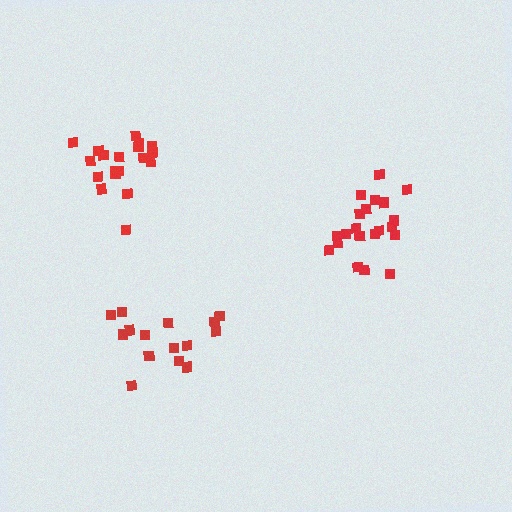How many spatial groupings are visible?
There are 3 spatial groupings.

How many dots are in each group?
Group 1: 21 dots, Group 2: 19 dots, Group 3: 15 dots (55 total).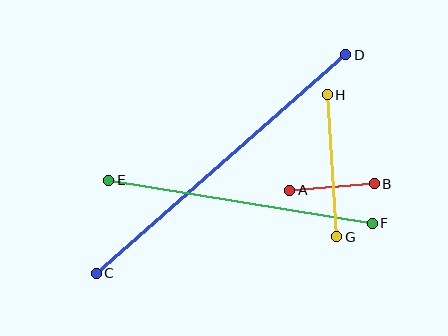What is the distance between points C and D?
The distance is approximately 332 pixels.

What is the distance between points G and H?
The distance is approximately 143 pixels.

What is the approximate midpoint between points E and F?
The midpoint is at approximately (240, 202) pixels.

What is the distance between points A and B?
The distance is approximately 85 pixels.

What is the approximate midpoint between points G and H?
The midpoint is at approximately (332, 166) pixels.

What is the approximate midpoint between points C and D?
The midpoint is at approximately (221, 164) pixels.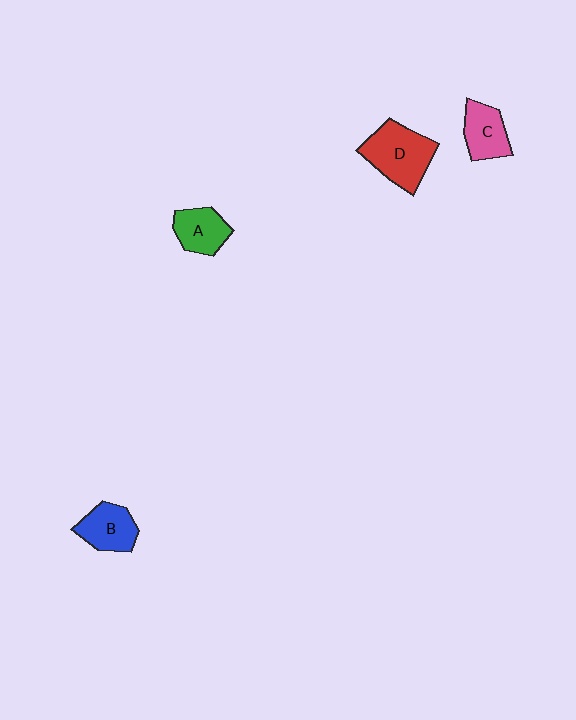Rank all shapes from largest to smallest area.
From largest to smallest: D (red), B (blue), C (pink), A (green).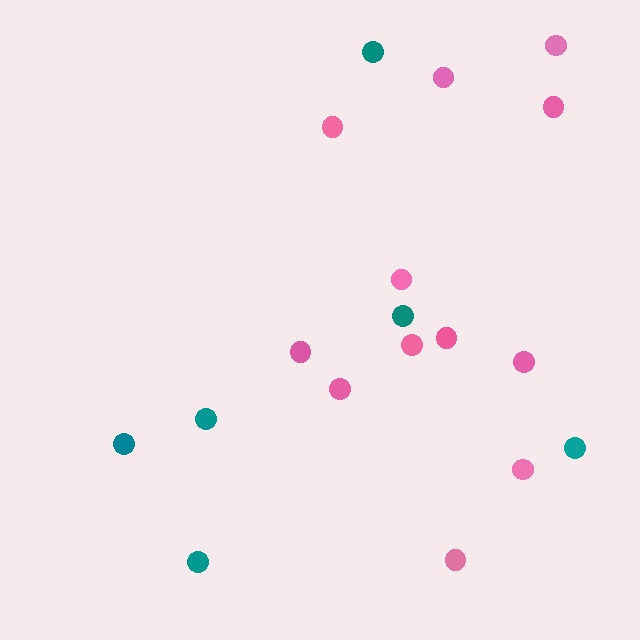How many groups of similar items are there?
There are 2 groups: one group of pink circles (12) and one group of teal circles (6).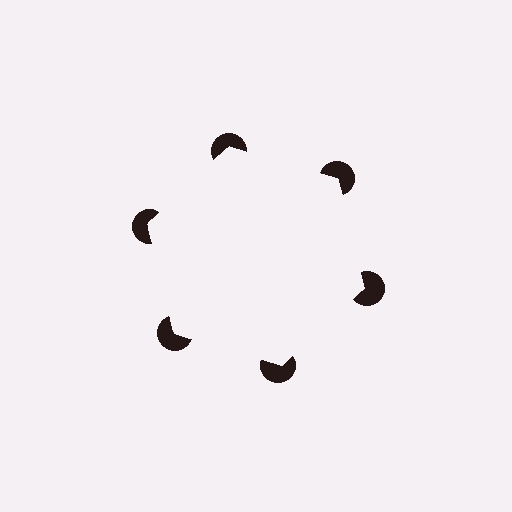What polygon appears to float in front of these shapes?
An illusory hexagon — its edges are inferred from the aligned wedge cuts in the pac-man discs, not physically drawn.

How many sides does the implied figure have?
6 sides.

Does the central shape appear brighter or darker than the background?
It typically appears slightly brighter than the background, even though no actual brightness change is drawn.